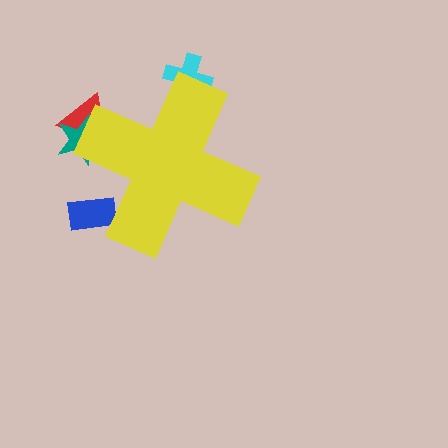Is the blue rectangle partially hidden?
Yes, the blue rectangle is partially hidden behind the yellow cross.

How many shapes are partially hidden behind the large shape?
4 shapes are partially hidden.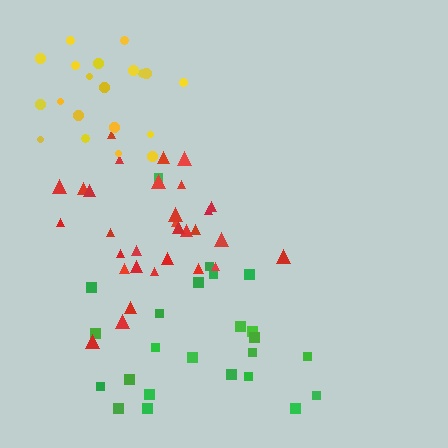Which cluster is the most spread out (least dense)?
Yellow.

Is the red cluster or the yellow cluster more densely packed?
Red.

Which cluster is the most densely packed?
Red.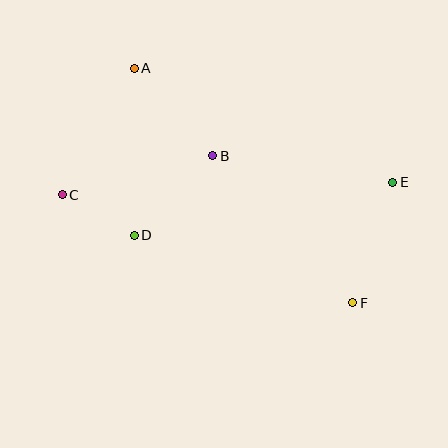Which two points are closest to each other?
Points C and D are closest to each other.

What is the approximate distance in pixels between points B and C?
The distance between B and C is approximately 155 pixels.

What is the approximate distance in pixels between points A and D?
The distance between A and D is approximately 167 pixels.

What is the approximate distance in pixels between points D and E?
The distance between D and E is approximately 264 pixels.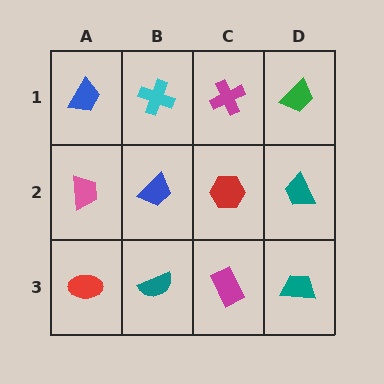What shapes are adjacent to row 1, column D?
A teal trapezoid (row 2, column D), a magenta cross (row 1, column C).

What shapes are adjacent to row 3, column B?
A blue trapezoid (row 2, column B), a red ellipse (row 3, column A), a magenta rectangle (row 3, column C).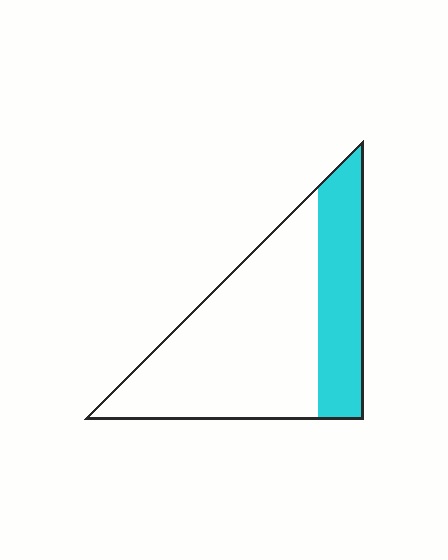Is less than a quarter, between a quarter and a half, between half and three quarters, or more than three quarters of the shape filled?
Between a quarter and a half.